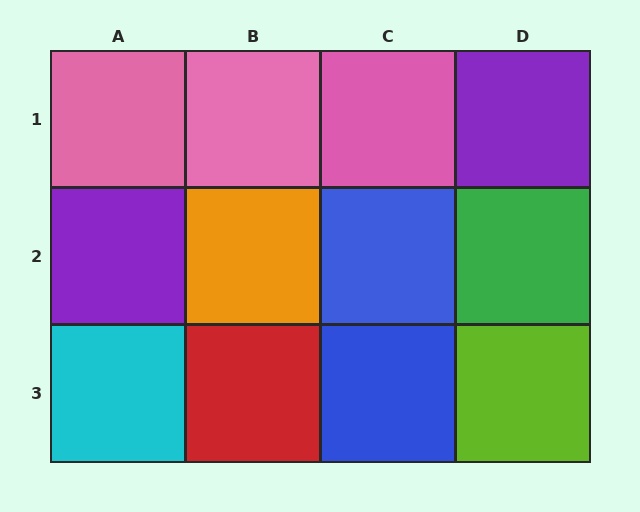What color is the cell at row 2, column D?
Green.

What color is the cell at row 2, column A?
Purple.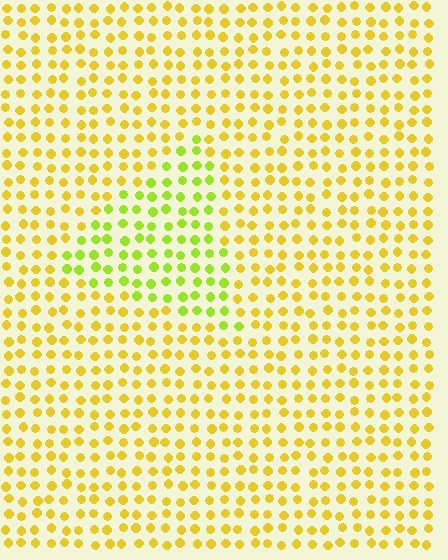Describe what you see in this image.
The image is filled with small yellow elements in a uniform arrangement. A triangle-shaped region is visible where the elements are tinted to a slightly different hue, forming a subtle color boundary.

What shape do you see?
I see a triangle.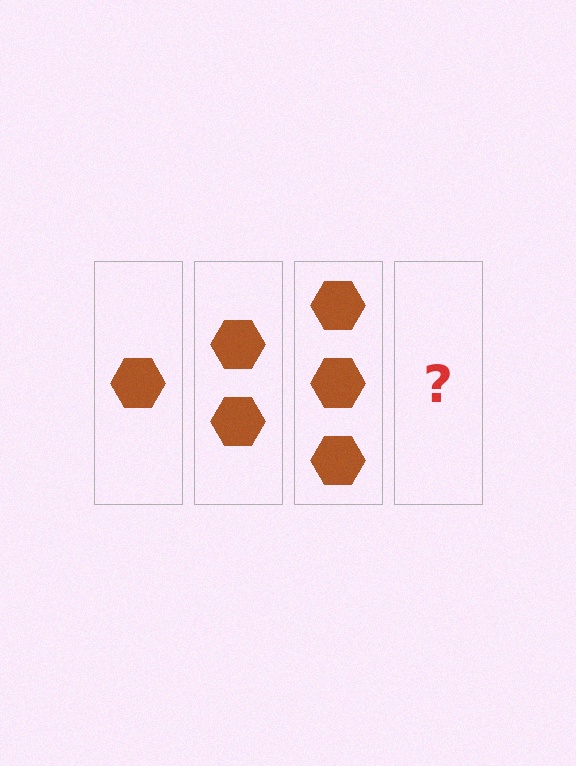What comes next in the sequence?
The next element should be 4 hexagons.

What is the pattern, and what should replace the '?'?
The pattern is that each step adds one more hexagon. The '?' should be 4 hexagons.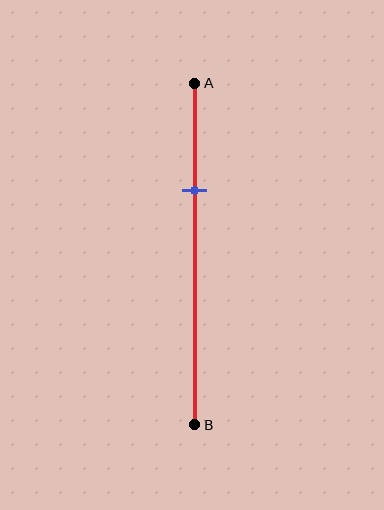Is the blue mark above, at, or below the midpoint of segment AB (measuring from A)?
The blue mark is above the midpoint of segment AB.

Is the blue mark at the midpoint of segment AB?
No, the mark is at about 30% from A, not at the 50% midpoint.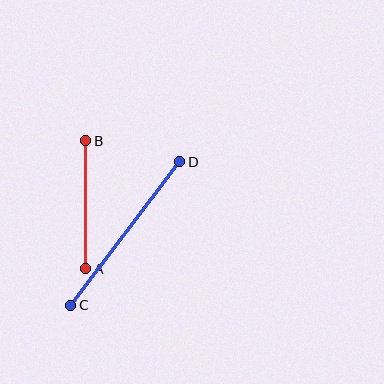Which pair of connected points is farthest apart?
Points C and D are farthest apart.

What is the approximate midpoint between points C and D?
The midpoint is at approximately (125, 234) pixels.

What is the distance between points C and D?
The distance is approximately 180 pixels.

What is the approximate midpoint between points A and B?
The midpoint is at approximately (86, 205) pixels.